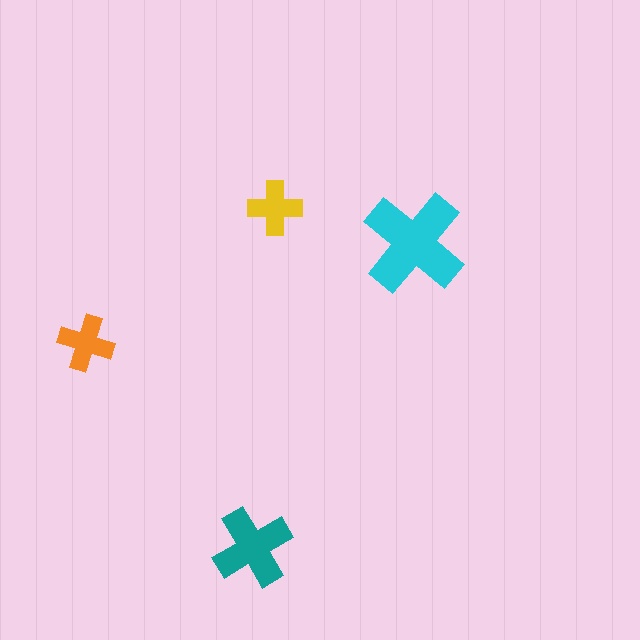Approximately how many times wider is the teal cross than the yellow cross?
About 1.5 times wider.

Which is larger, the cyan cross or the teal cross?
The cyan one.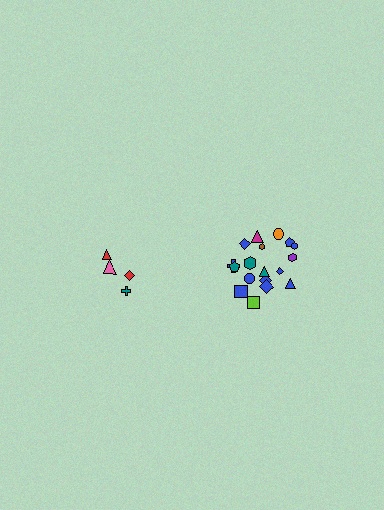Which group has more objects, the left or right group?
The right group.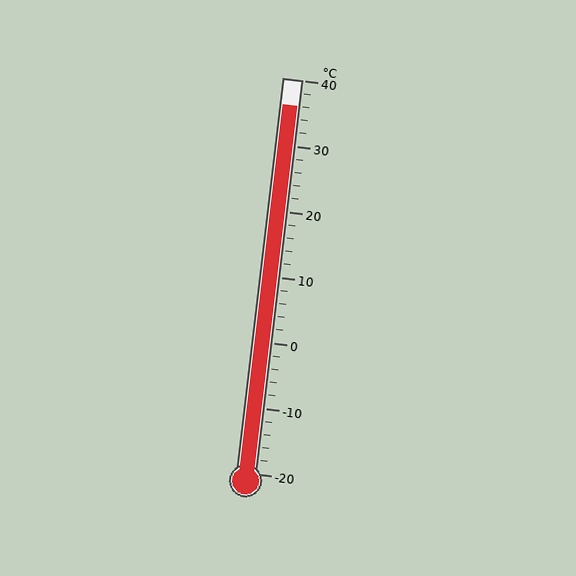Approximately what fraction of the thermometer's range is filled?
The thermometer is filled to approximately 95% of its range.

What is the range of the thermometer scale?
The thermometer scale ranges from -20°C to 40°C.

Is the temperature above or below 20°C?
The temperature is above 20°C.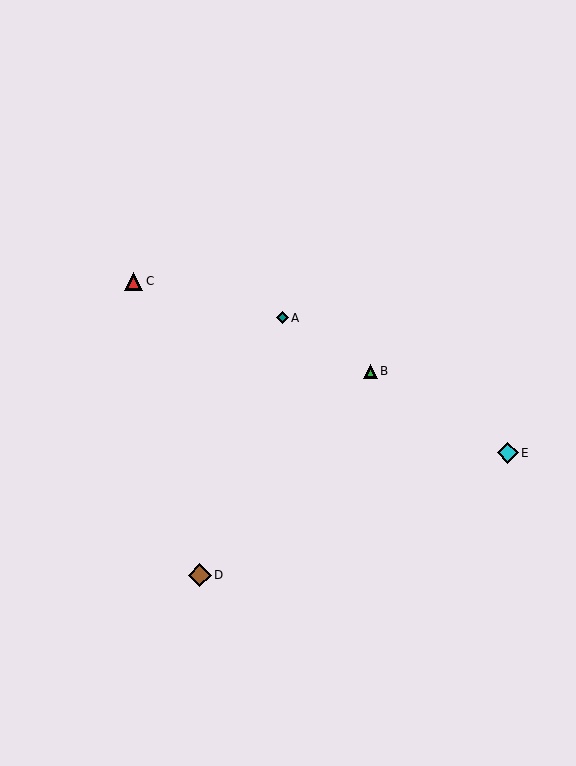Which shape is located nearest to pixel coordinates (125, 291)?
The red triangle (labeled C) at (134, 281) is nearest to that location.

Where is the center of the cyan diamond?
The center of the cyan diamond is at (508, 453).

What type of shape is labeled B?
Shape B is a green triangle.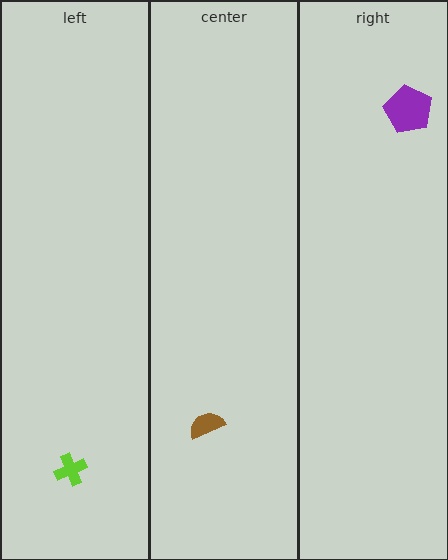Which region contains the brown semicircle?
The center region.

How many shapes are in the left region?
1.